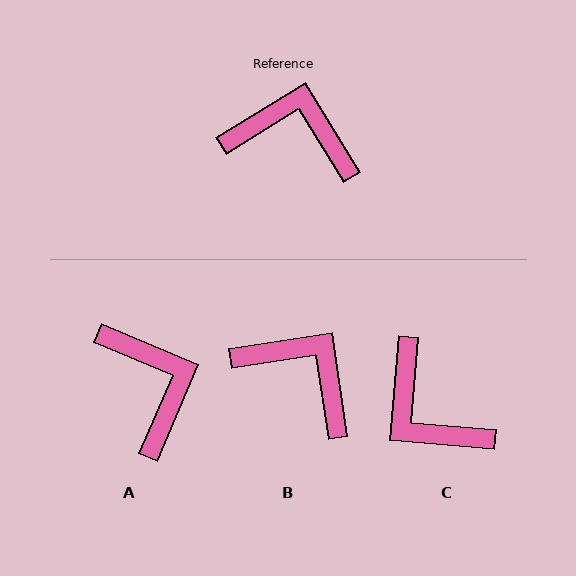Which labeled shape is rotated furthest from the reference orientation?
C, about 144 degrees away.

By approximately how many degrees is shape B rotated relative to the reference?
Approximately 23 degrees clockwise.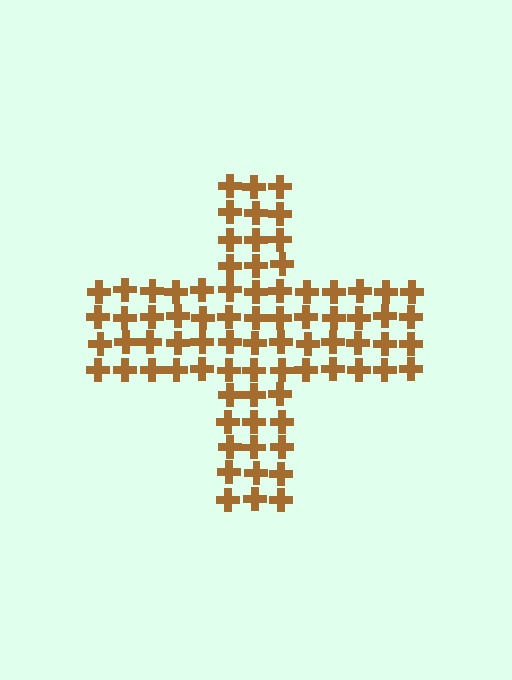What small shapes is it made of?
It is made of small crosses.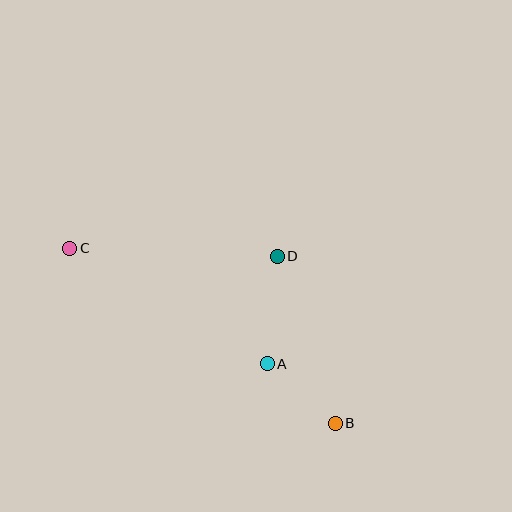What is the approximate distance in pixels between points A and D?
The distance between A and D is approximately 108 pixels.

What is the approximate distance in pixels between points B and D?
The distance between B and D is approximately 177 pixels.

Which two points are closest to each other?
Points A and B are closest to each other.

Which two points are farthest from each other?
Points B and C are farthest from each other.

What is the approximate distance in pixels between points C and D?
The distance between C and D is approximately 208 pixels.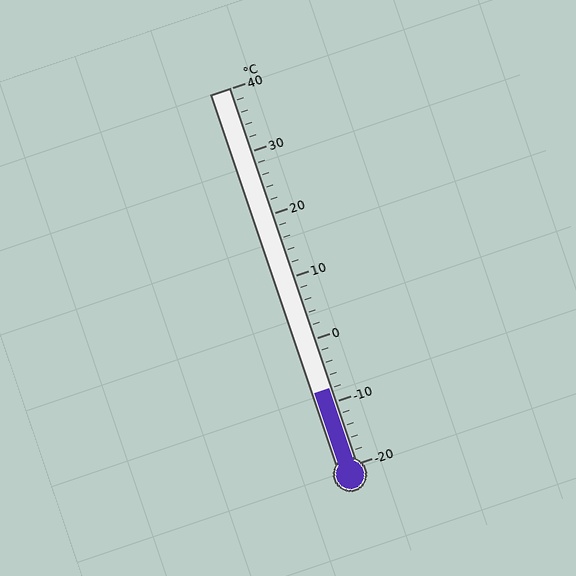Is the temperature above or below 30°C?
The temperature is below 30°C.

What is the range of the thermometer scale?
The thermometer scale ranges from -20°C to 40°C.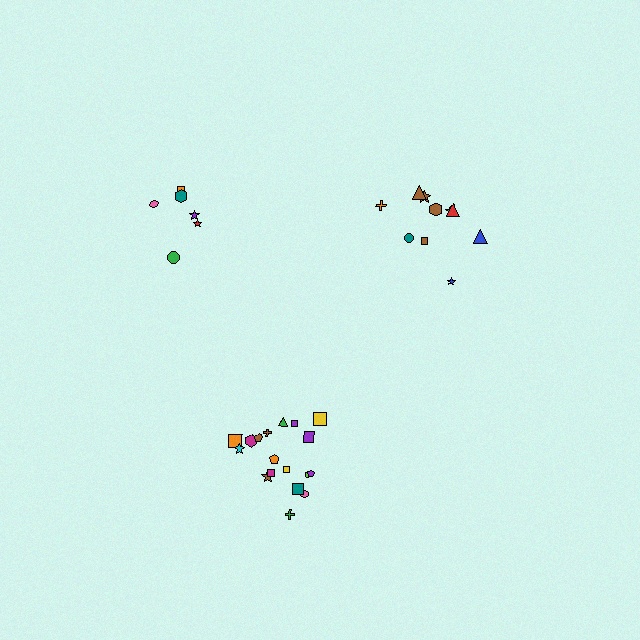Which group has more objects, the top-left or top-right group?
The top-right group.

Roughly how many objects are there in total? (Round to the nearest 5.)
Roughly 35 objects in total.